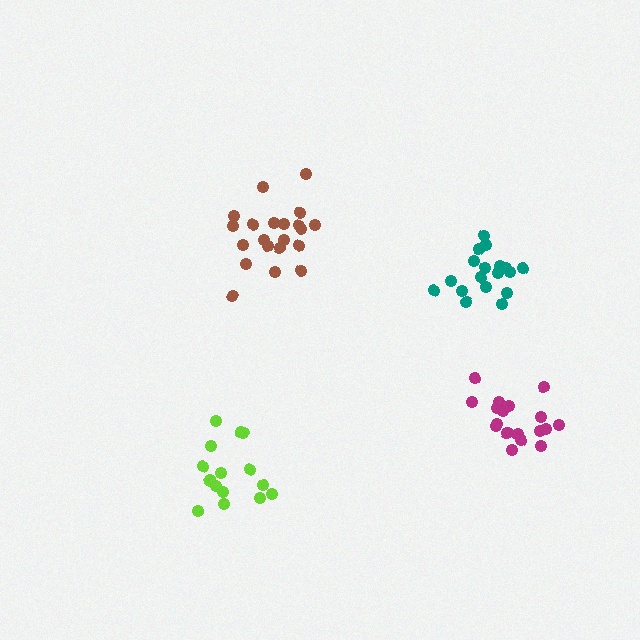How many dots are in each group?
Group 1: 21 dots, Group 2: 19 dots, Group 3: 16 dots, Group 4: 18 dots (74 total).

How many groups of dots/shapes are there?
There are 4 groups.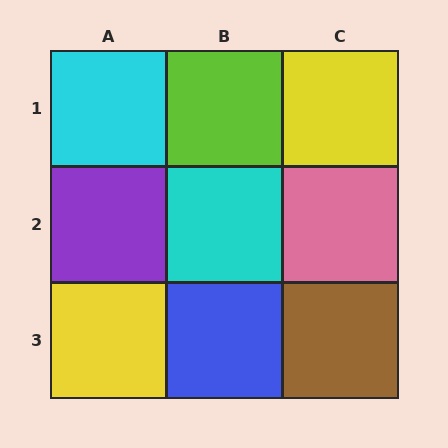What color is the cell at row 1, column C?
Yellow.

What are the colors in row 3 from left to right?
Yellow, blue, brown.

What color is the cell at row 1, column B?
Lime.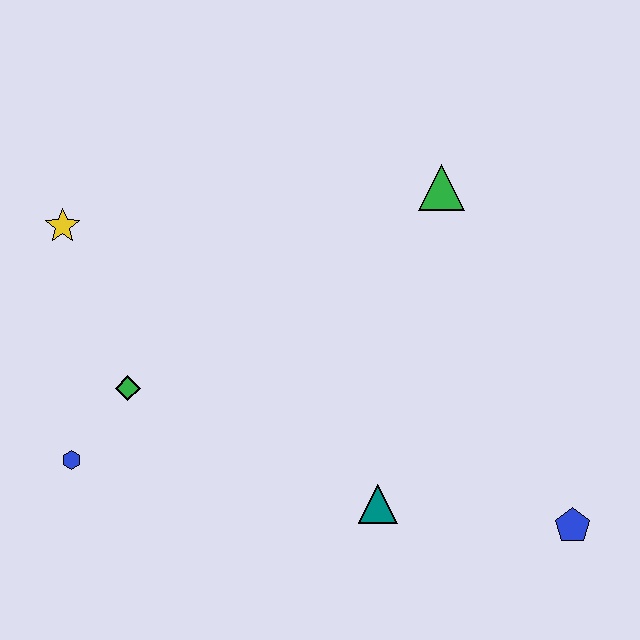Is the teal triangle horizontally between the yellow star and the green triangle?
Yes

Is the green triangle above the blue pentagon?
Yes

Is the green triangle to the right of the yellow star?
Yes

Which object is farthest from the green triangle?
The blue hexagon is farthest from the green triangle.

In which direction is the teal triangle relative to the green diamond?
The teal triangle is to the right of the green diamond.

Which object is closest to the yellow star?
The green diamond is closest to the yellow star.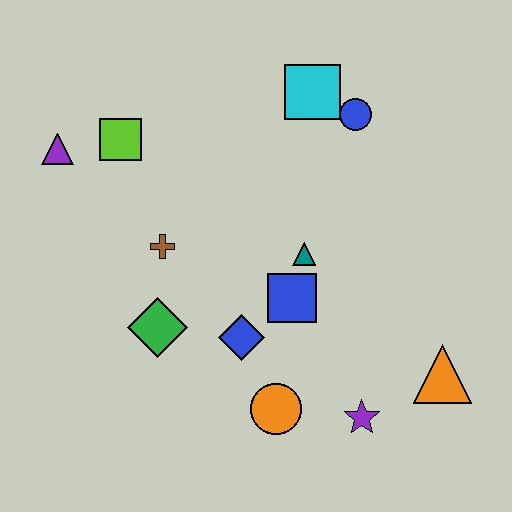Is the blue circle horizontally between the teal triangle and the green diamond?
No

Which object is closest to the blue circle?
The cyan square is closest to the blue circle.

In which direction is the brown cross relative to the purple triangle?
The brown cross is to the right of the purple triangle.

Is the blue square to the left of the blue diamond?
No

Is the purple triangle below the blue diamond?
No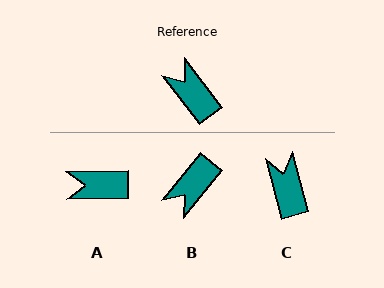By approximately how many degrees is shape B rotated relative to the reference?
Approximately 103 degrees counter-clockwise.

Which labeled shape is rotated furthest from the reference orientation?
B, about 103 degrees away.